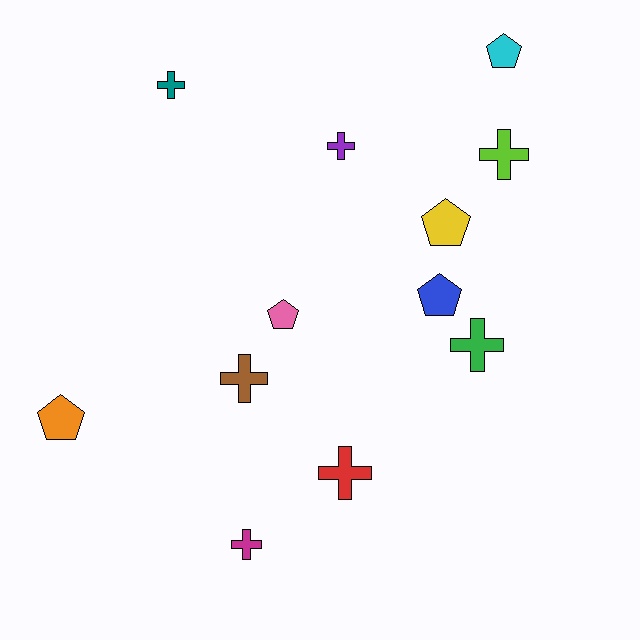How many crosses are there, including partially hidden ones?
There are 7 crosses.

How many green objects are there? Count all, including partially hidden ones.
There is 1 green object.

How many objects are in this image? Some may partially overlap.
There are 12 objects.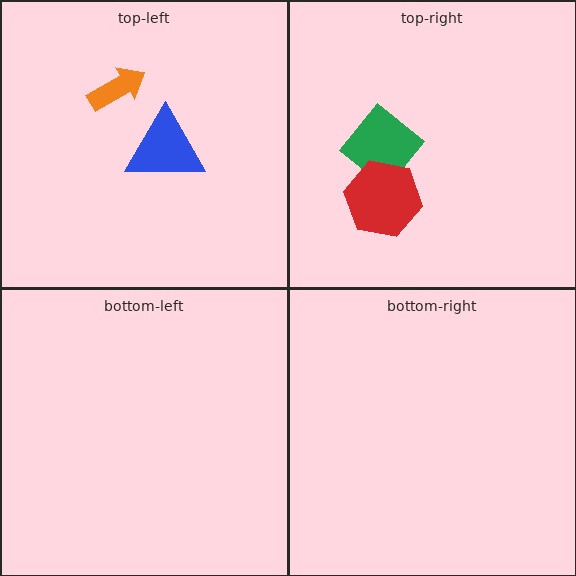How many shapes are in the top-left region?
2.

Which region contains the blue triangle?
The top-left region.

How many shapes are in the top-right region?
2.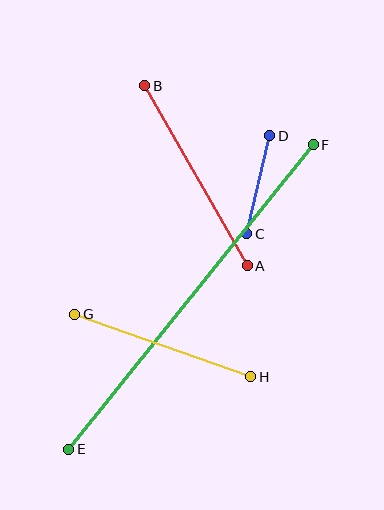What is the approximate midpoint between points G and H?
The midpoint is at approximately (163, 345) pixels.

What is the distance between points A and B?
The distance is approximately 207 pixels.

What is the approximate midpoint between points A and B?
The midpoint is at approximately (196, 176) pixels.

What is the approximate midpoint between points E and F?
The midpoint is at approximately (191, 297) pixels.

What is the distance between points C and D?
The distance is approximately 101 pixels.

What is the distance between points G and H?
The distance is approximately 187 pixels.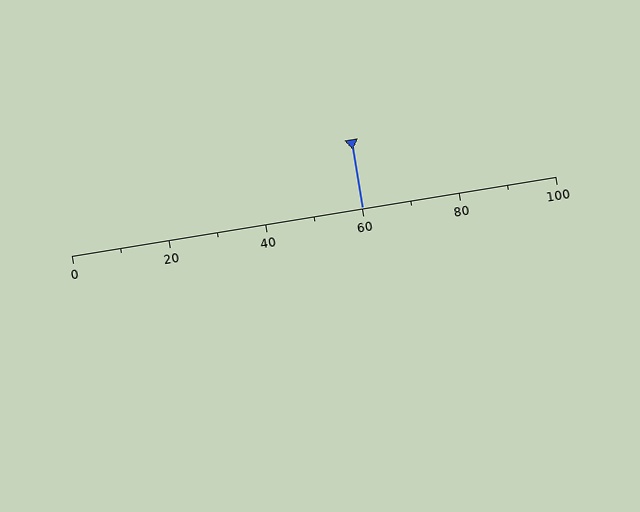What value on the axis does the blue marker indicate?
The marker indicates approximately 60.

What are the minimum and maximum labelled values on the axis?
The axis runs from 0 to 100.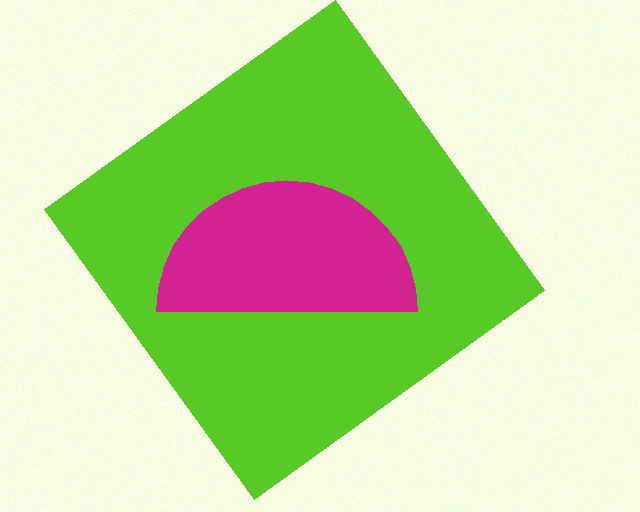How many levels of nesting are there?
2.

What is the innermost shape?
The magenta semicircle.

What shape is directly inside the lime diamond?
The magenta semicircle.